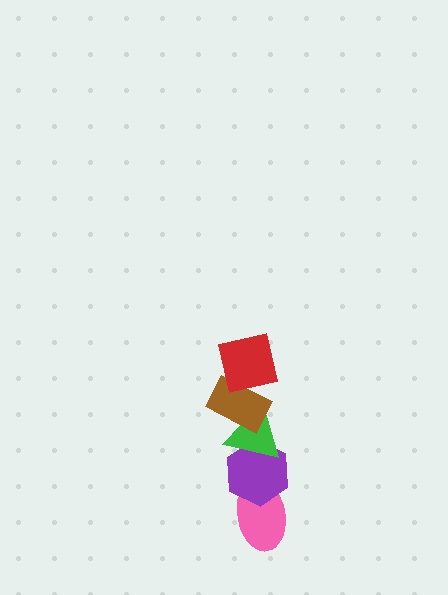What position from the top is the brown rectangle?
The brown rectangle is 2nd from the top.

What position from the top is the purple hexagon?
The purple hexagon is 4th from the top.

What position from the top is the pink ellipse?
The pink ellipse is 5th from the top.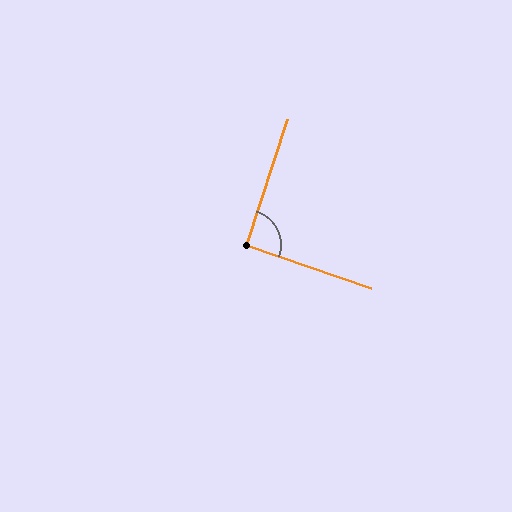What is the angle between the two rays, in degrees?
Approximately 91 degrees.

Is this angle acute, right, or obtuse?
It is approximately a right angle.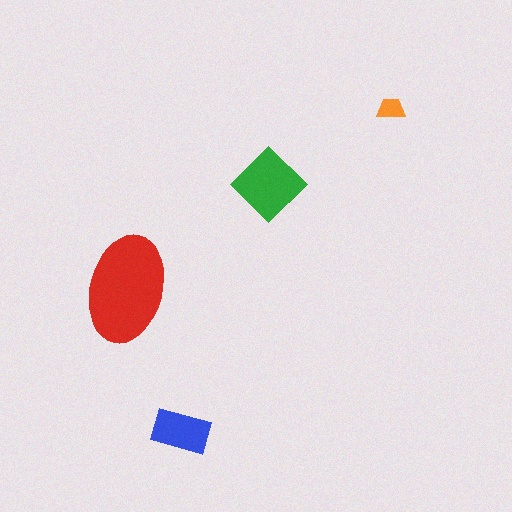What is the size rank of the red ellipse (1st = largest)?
1st.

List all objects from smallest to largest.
The orange trapezoid, the blue rectangle, the green diamond, the red ellipse.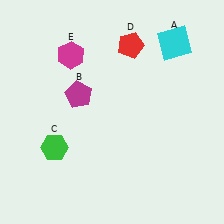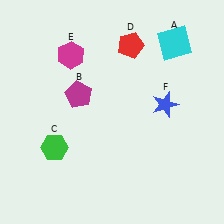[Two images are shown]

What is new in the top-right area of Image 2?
A blue star (F) was added in the top-right area of Image 2.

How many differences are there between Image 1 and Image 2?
There is 1 difference between the two images.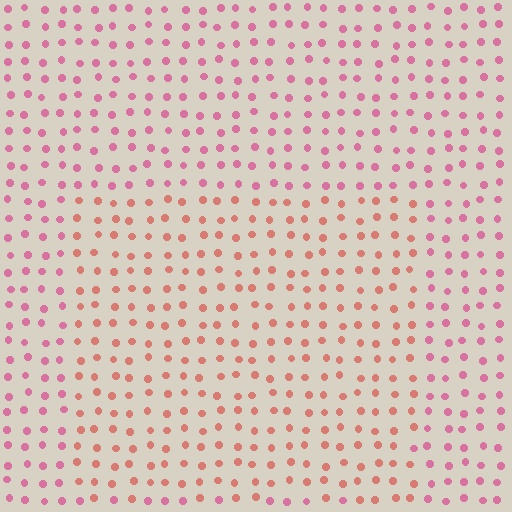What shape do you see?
I see a rectangle.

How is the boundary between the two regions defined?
The boundary is defined purely by a slight shift in hue (about 33 degrees). Spacing, size, and orientation are identical on both sides.